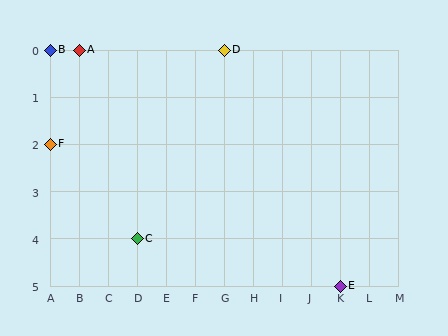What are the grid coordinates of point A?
Point A is at grid coordinates (B, 0).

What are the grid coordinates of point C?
Point C is at grid coordinates (D, 4).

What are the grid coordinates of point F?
Point F is at grid coordinates (A, 2).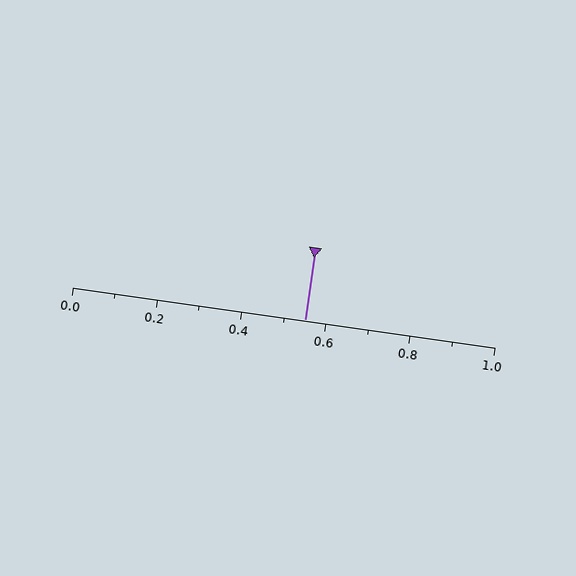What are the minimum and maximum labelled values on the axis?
The axis runs from 0.0 to 1.0.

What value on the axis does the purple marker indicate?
The marker indicates approximately 0.55.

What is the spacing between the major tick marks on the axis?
The major ticks are spaced 0.2 apart.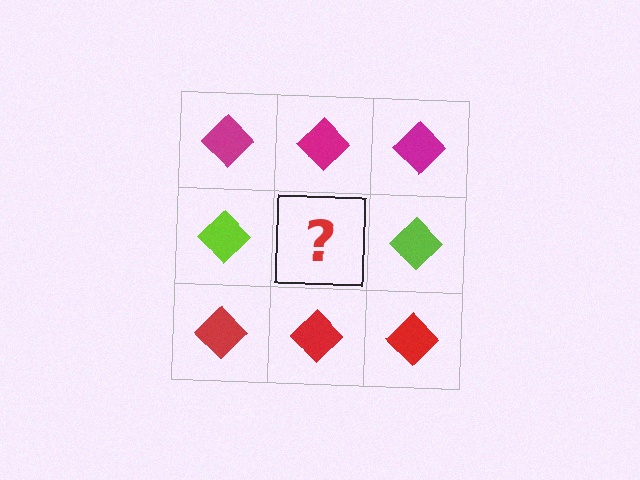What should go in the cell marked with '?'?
The missing cell should contain a lime diamond.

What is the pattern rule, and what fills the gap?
The rule is that each row has a consistent color. The gap should be filled with a lime diamond.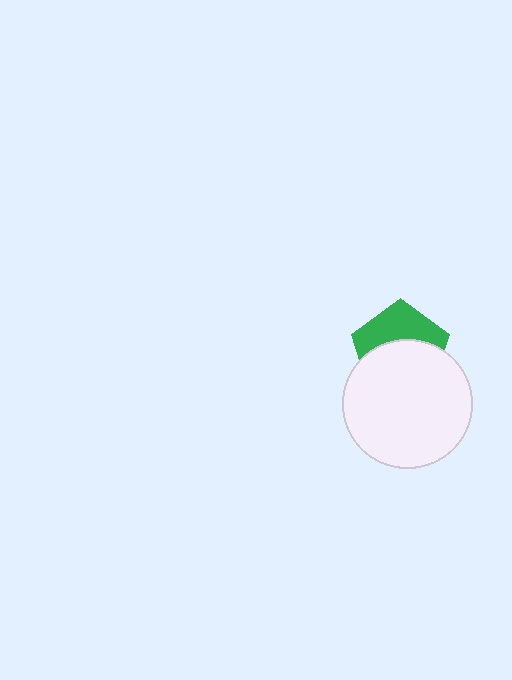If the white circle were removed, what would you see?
You would see the complete green pentagon.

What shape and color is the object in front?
The object in front is a white circle.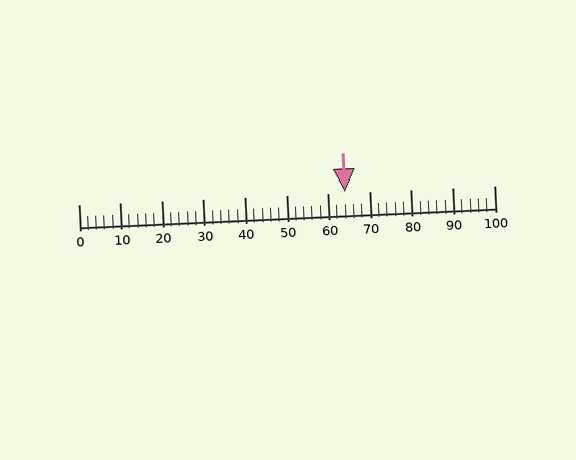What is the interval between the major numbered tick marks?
The major tick marks are spaced 10 units apart.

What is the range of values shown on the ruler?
The ruler shows values from 0 to 100.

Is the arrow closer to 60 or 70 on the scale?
The arrow is closer to 60.